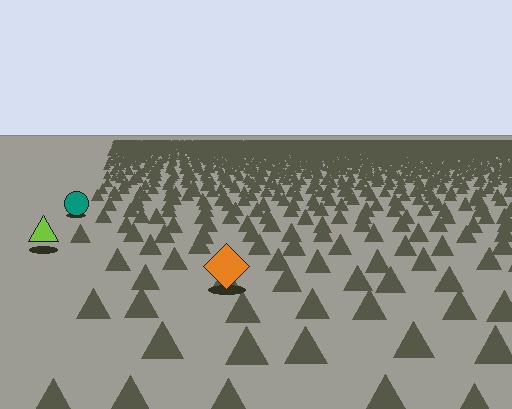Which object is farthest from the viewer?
The teal circle is farthest from the viewer. It appears smaller and the ground texture around it is denser.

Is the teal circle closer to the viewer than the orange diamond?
No. The orange diamond is closer — you can tell from the texture gradient: the ground texture is coarser near it.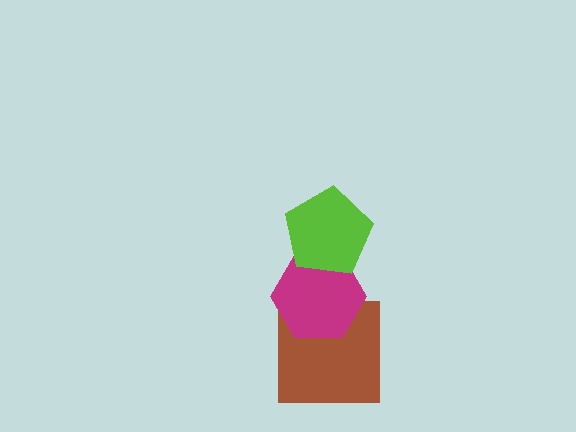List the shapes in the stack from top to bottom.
From top to bottom: the lime pentagon, the magenta hexagon, the brown square.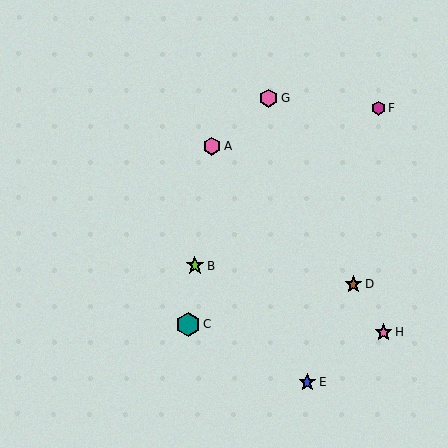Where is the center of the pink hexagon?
The center of the pink hexagon is at (212, 146).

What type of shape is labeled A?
Shape A is a pink hexagon.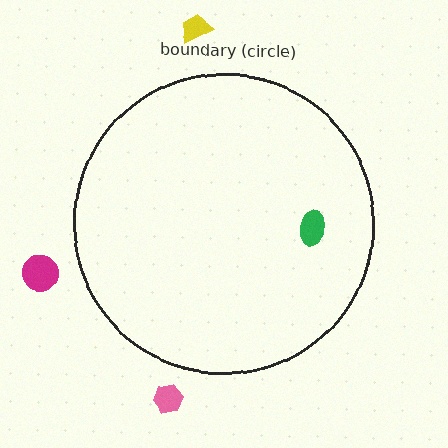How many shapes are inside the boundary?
1 inside, 3 outside.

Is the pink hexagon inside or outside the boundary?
Outside.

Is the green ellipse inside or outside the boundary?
Inside.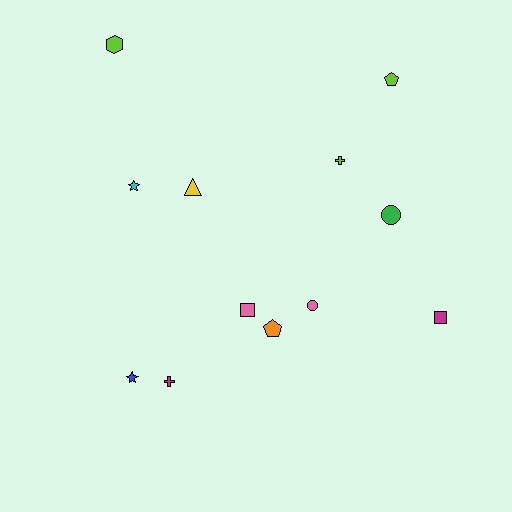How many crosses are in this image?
There are 2 crosses.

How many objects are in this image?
There are 12 objects.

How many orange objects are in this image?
There is 1 orange object.